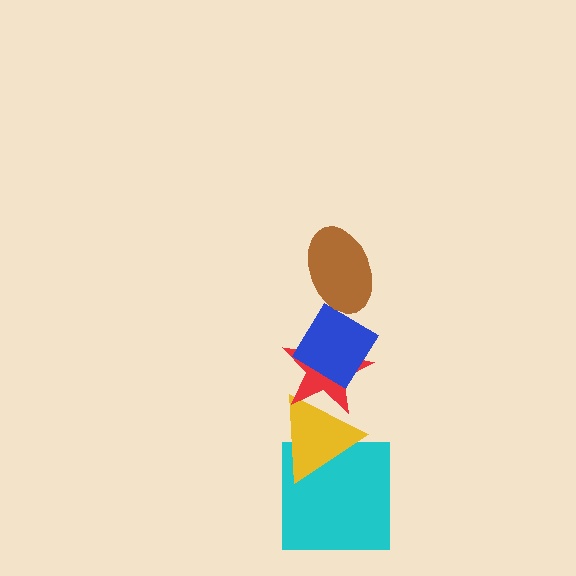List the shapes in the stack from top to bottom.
From top to bottom: the brown ellipse, the blue diamond, the red star, the yellow triangle, the cyan square.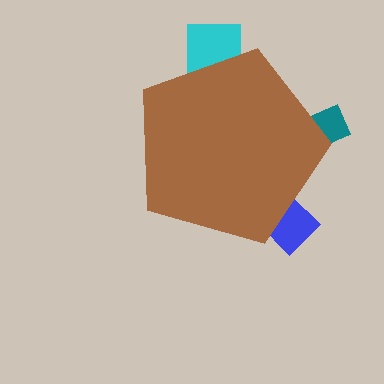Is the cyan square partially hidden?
Yes, the cyan square is partially hidden behind the brown pentagon.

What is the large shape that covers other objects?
A brown pentagon.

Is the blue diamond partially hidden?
Yes, the blue diamond is partially hidden behind the brown pentagon.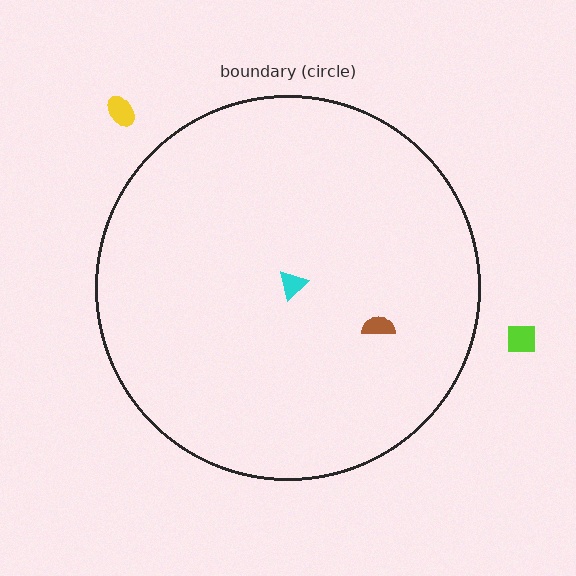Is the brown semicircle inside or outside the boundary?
Inside.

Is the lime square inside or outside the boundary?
Outside.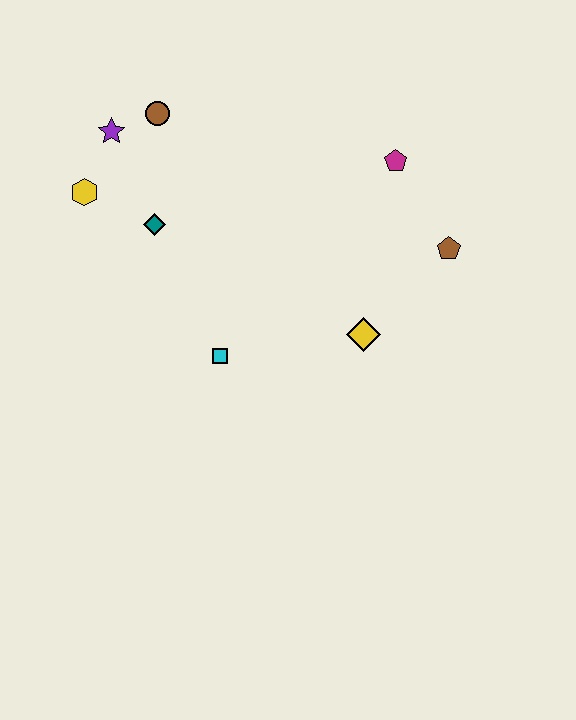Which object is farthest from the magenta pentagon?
The yellow hexagon is farthest from the magenta pentagon.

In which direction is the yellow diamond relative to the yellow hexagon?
The yellow diamond is to the right of the yellow hexagon.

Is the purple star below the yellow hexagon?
No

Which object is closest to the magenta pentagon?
The brown pentagon is closest to the magenta pentagon.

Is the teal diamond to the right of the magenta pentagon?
No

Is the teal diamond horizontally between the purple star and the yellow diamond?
Yes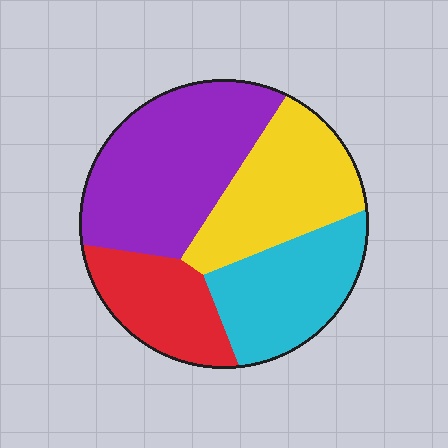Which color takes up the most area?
Purple, at roughly 35%.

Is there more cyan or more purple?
Purple.